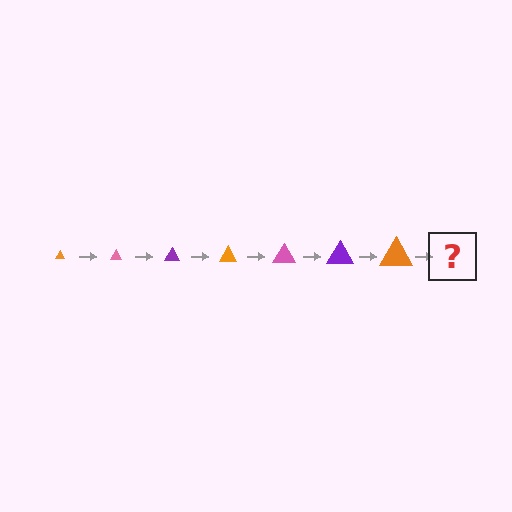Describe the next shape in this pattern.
It should be a pink triangle, larger than the previous one.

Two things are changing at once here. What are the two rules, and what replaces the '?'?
The two rules are that the triangle grows larger each step and the color cycles through orange, pink, and purple. The '?' should be a pink triangle, larger than the previous one.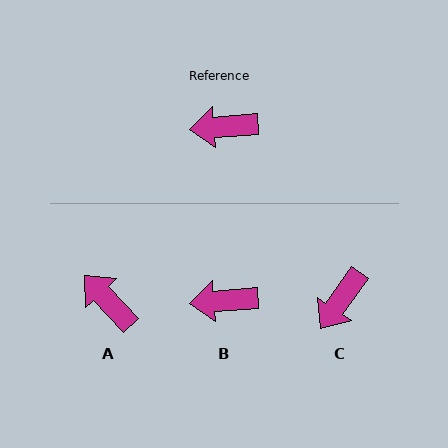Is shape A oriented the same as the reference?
No, it is off by about 51 degrees.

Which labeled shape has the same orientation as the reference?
B.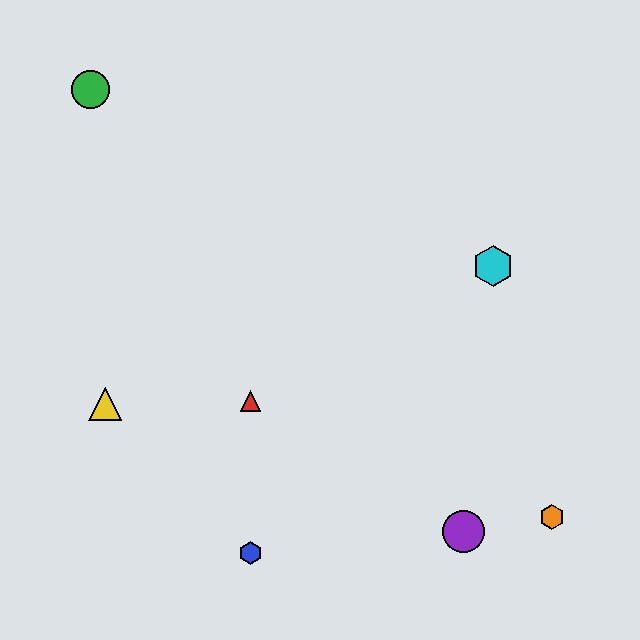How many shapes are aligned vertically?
2 shapes (the red triangle, the blue hexagon) are aligned vertically.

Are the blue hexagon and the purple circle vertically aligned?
No, the blue hexagon is at x≈251 and the purple circle is at x≈463.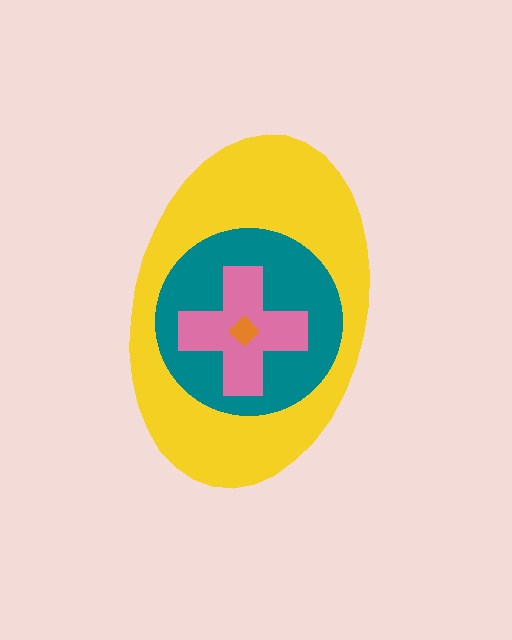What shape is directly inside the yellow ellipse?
The teal circle.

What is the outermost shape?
The yellow ellipse.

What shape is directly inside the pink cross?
The orange diamond.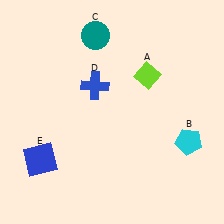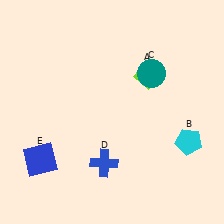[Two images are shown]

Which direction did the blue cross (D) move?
The blue cross (D) moved down.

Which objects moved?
The objects that moved are: the teal circle (C), the blue cross (D).